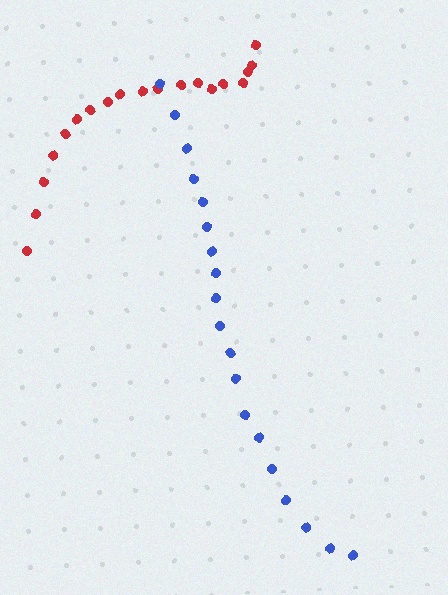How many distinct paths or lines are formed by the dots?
There are 2 distinct paths.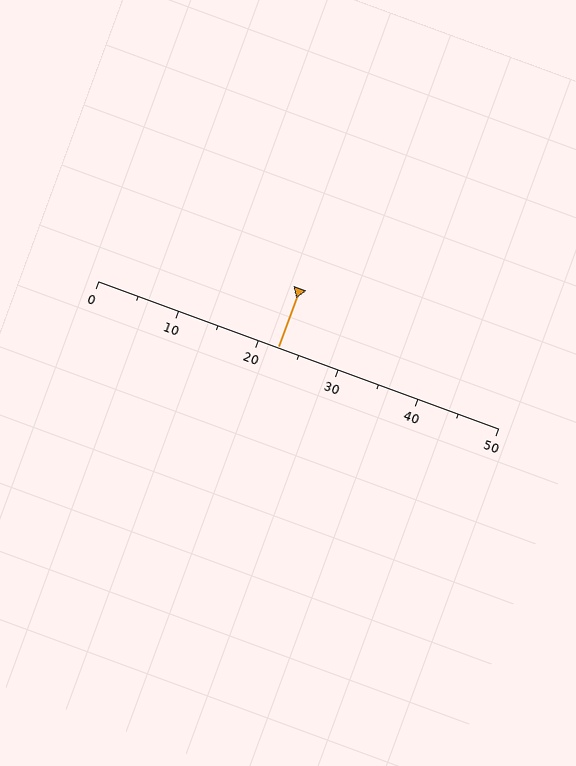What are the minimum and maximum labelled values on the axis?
The axis runs from 0 to 50.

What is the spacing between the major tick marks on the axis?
The major ticks are spaced 10 apart.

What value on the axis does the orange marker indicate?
The marker indicates approximately 22.5.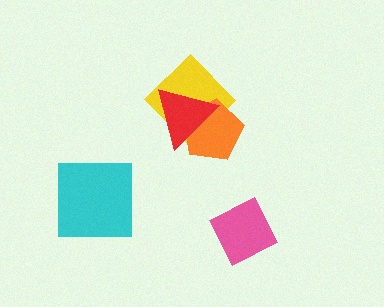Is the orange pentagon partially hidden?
Yes, it is partially covered by another shape.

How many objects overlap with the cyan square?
0 objects overlap with the cyan square.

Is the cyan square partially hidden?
No, no other shape covers it.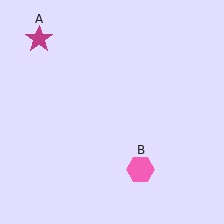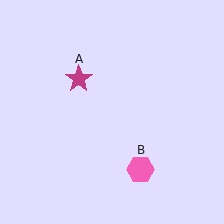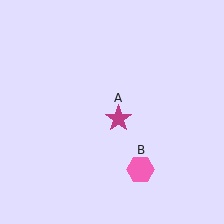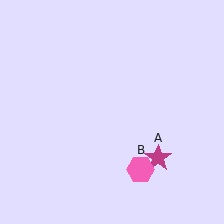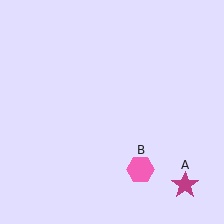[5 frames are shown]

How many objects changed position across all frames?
1 object changed position: magenta star (object A).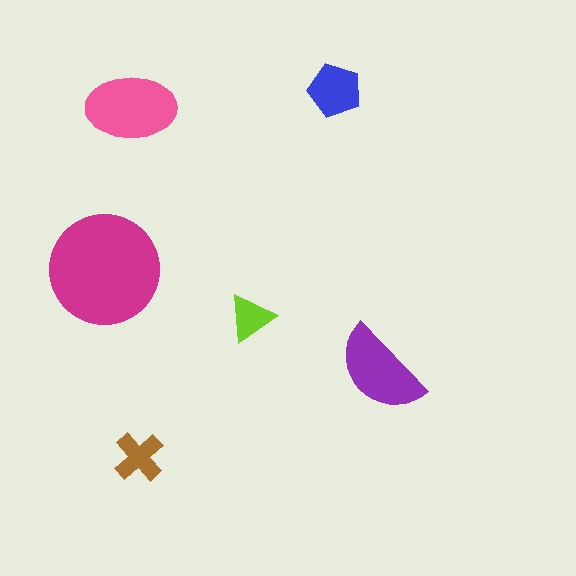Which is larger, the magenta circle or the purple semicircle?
The magenta circle.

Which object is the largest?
The magenta circle.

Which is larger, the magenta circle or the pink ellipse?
The magenta circle.